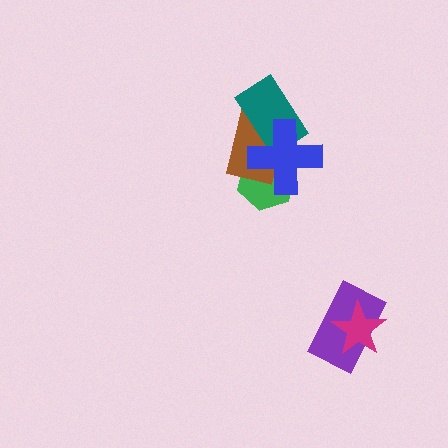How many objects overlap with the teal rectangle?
2 objects overlap with the teal rectangle.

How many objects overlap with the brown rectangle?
3 objects overlap with the brown rectangle.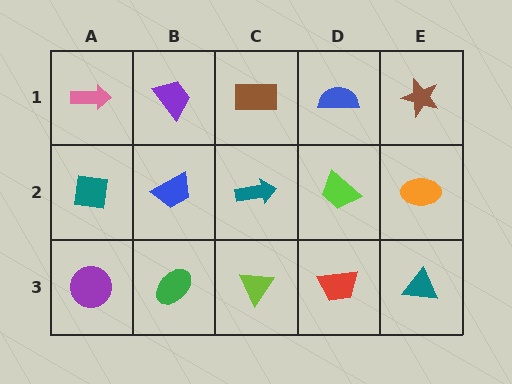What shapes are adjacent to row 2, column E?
A brown star (row 1, column E), a teal triangle (row 3, column E), a lime trapezoid (row 2, column D).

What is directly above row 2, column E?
A brown star.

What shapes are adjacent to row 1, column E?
An orange ellipse (row 2, column E), a blue semicircle (row 1, column D).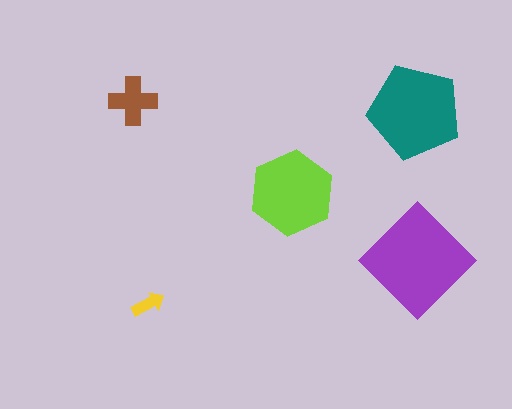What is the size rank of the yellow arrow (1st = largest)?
5th.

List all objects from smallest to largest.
The yellow arrow, the brown cross, the lime hexagon, the teal pentagon, the purple diamond.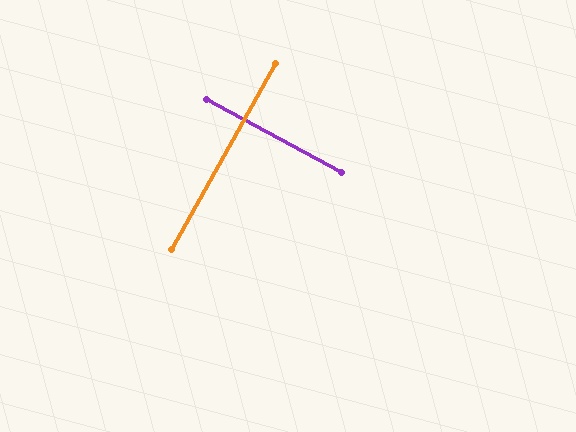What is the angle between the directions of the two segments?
Approximately 89 degrees.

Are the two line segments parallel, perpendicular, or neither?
Perpendicular — they meet at approximately 89°.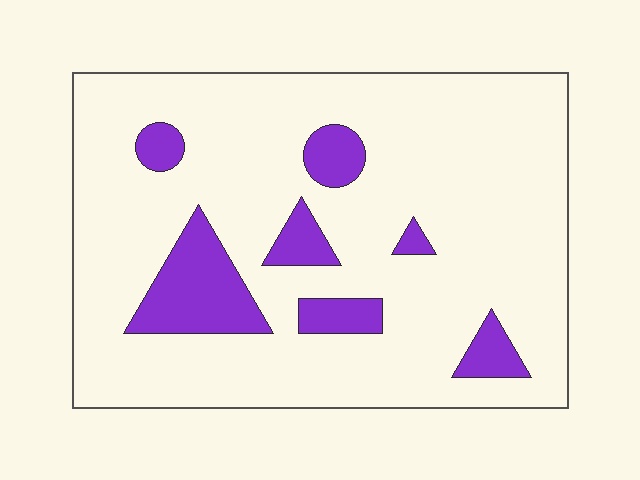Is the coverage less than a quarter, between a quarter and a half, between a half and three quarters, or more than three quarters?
Less than a quarter.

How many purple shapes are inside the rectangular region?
7.